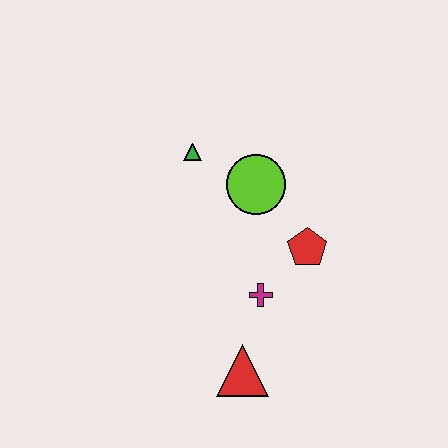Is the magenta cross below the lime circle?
Yes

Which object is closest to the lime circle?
The green triangle is closest to the lime circle.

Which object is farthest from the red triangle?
The green triangle is farthest from the red triangle.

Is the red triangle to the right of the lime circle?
No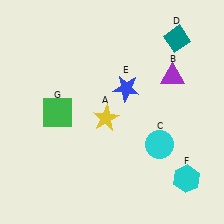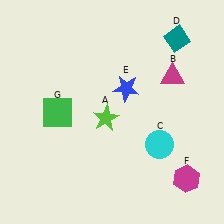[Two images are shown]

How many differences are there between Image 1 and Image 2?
There are 3 differences between the two images.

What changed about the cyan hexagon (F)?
In Image 1, F is cyan. In Image 2, it changed to magenta.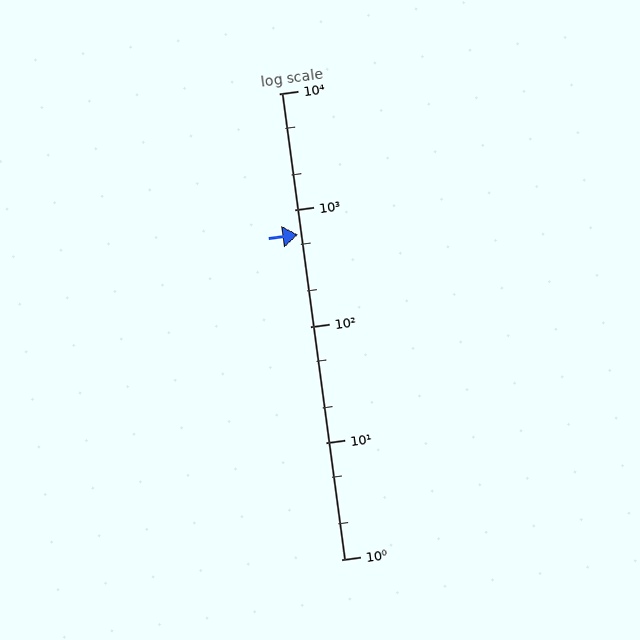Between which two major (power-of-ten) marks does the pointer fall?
The pointer is between 100 and 1000.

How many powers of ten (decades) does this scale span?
The scale spans 4 decades, from 1 to 10000.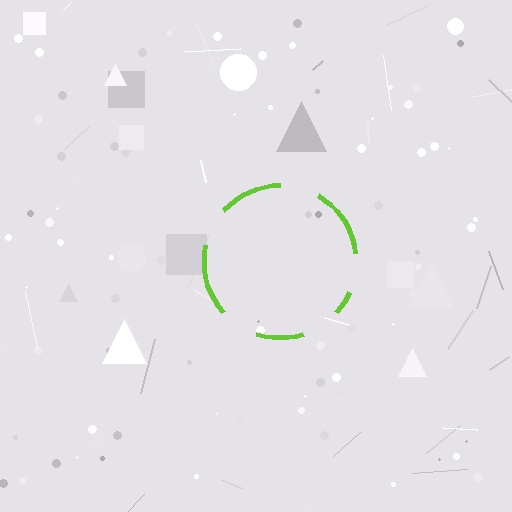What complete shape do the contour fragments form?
The contour fragments form a circle.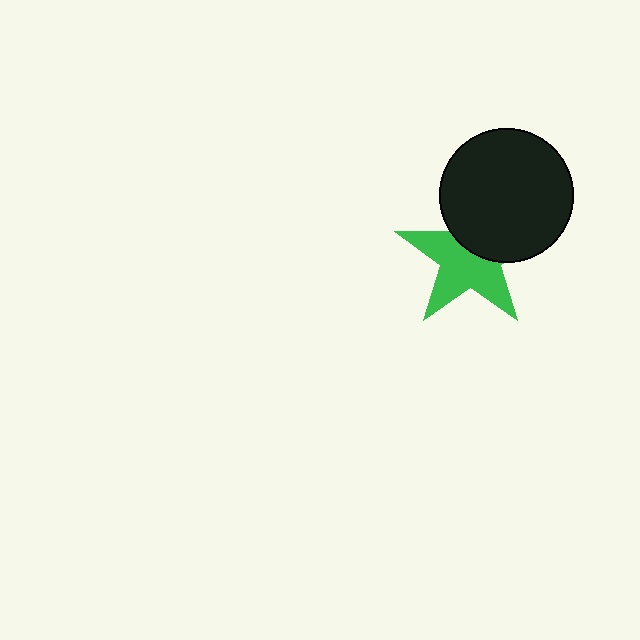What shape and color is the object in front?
The object in front is a black circle.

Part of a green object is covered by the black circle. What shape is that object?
It is a star.